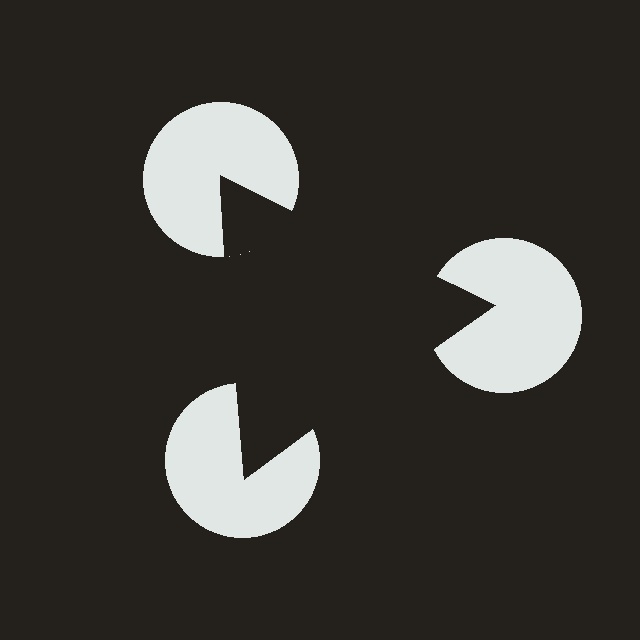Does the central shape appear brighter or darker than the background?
It typically appears slightly darker than the background, even though no actual brightness change is drawn.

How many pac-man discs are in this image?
There are 3 — one at each vertex of the illusory triangle.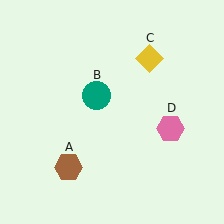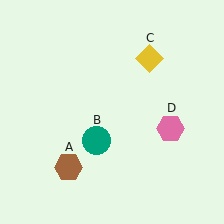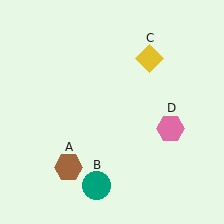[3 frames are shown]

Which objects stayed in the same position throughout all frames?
Brown hexagon (object A) and yellow diamond (object C) and pink hexagon (object D) remained stationary.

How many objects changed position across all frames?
1 object changed position: teal circle (object B).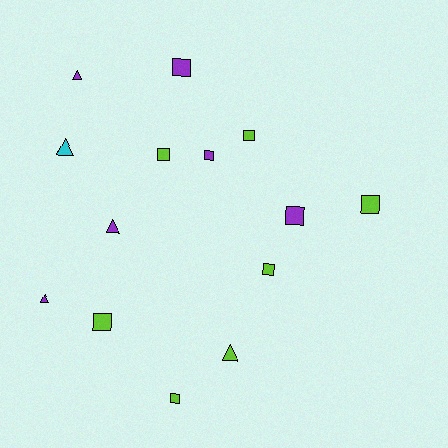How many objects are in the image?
There are 14 objects.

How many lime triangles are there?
There is 1 lime triangle.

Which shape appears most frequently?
Square, with 9 objects.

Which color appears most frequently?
Lime, with 7 objects.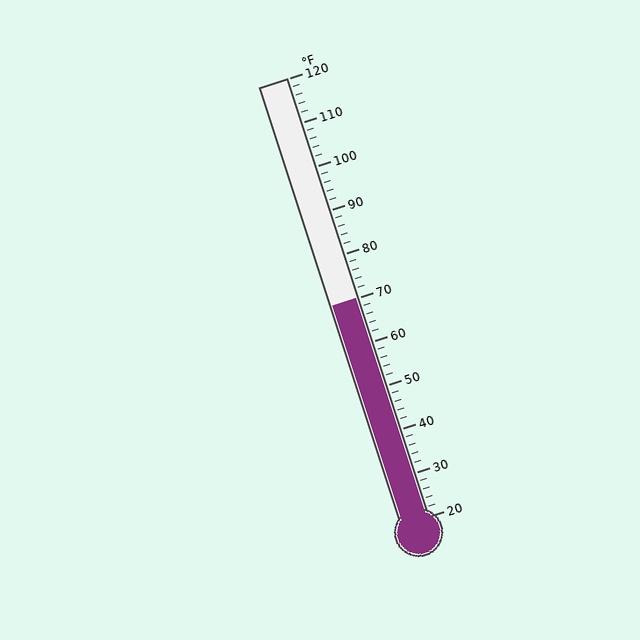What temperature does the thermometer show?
The thermometer shows approximately 70°F.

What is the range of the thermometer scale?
The thermometer scale ranges from 20°F to 120°F.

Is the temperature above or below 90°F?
The temperature is below 90°F.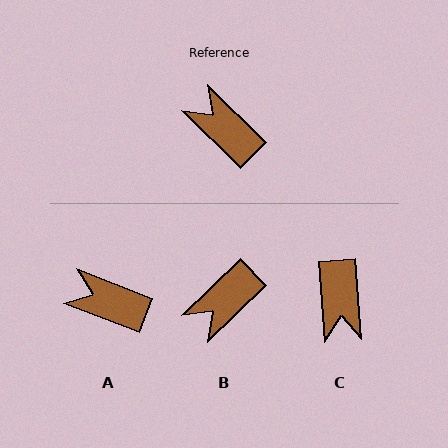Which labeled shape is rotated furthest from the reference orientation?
C, about 139 degrees away.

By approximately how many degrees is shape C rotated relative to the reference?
Approximately 139 degrees counter-clockwise.